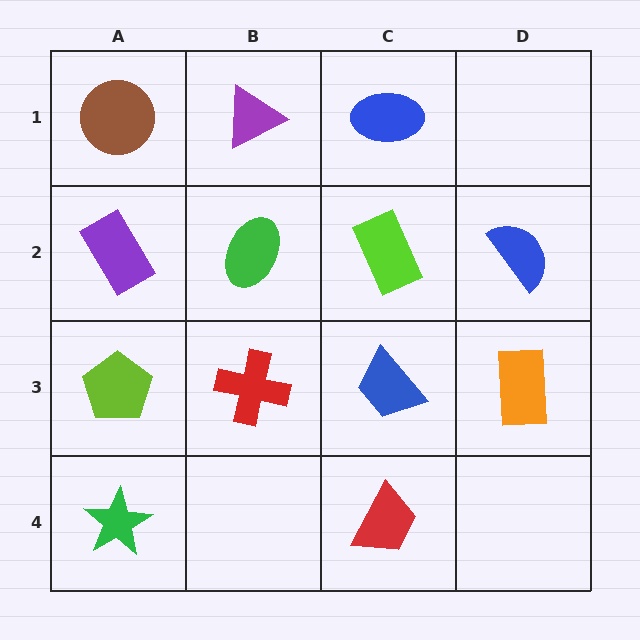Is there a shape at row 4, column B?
No, that cell is empty.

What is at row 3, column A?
A lime pentagon.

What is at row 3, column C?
A blue trapezoid.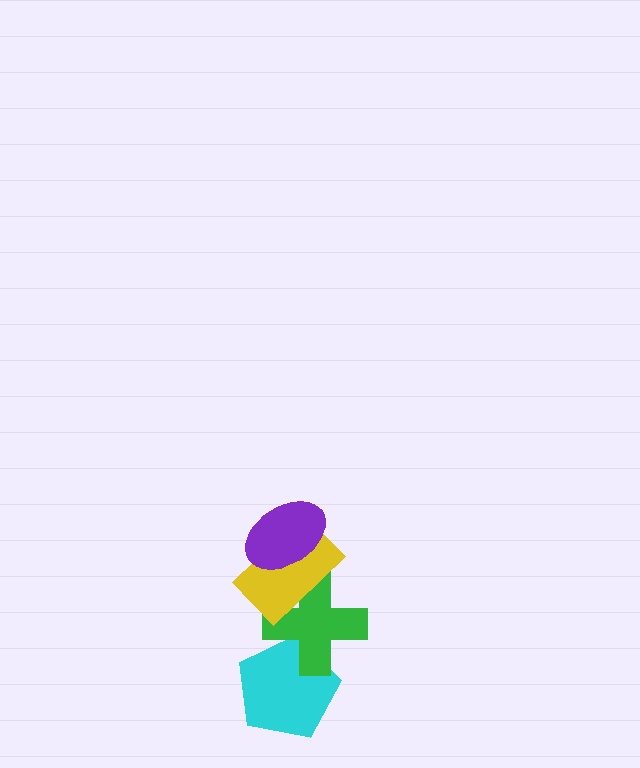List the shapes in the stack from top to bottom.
From top to bottom: the purple ellipse, the yellow rectangle, the green cross, the cyan pentagon.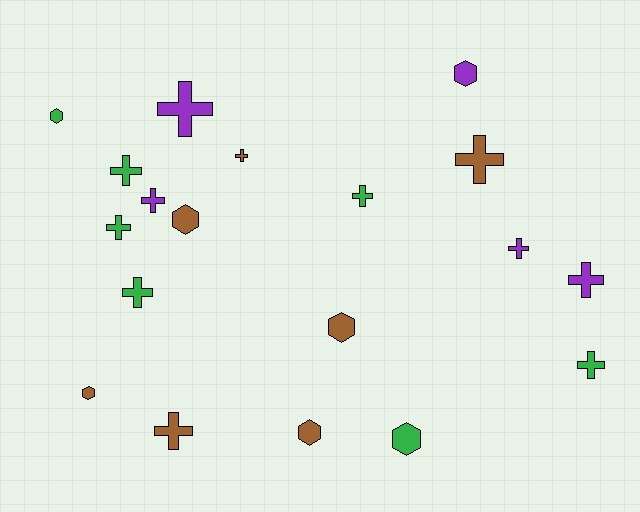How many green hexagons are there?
There are 2 green hexagons.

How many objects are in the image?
There are 19 objects.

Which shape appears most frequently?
Cross, with 12 objects.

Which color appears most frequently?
Green, with 7 objects.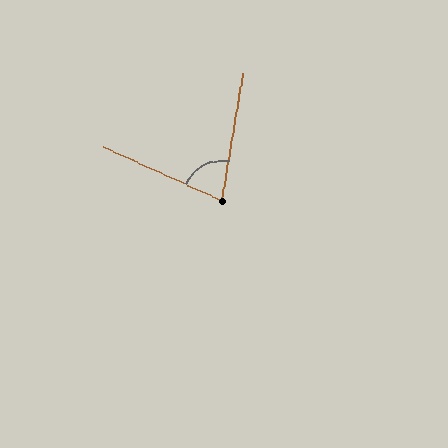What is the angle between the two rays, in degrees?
Approximately 75 degrees.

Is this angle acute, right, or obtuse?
It is acute.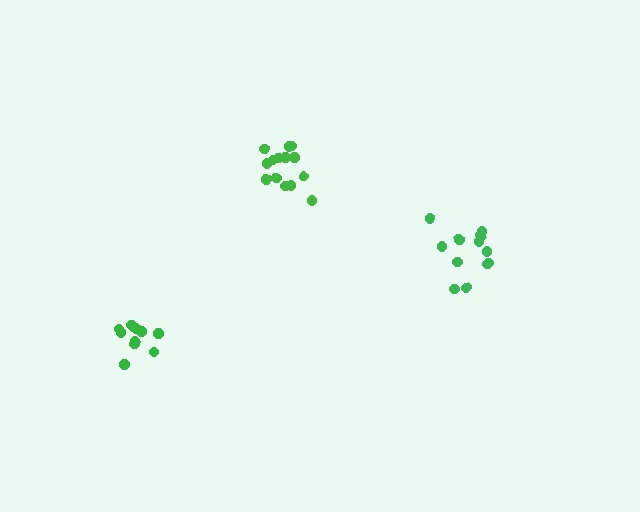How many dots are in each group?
Group 1: 11 dots, Group 2: 12 dots, Group 3: 14 dots (37 total).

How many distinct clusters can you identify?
There are 3 distinct clusters.